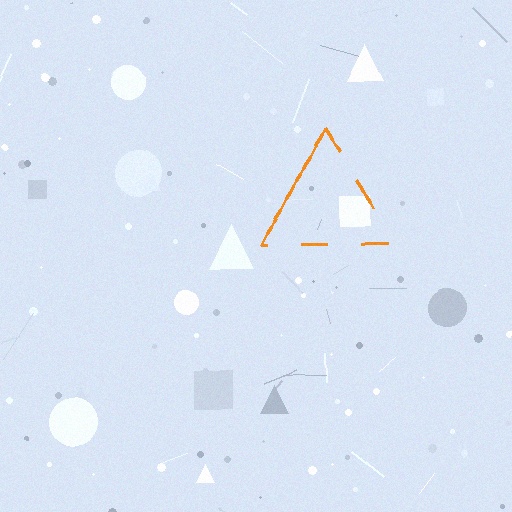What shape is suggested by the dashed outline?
The dashed outline suggests a triangle.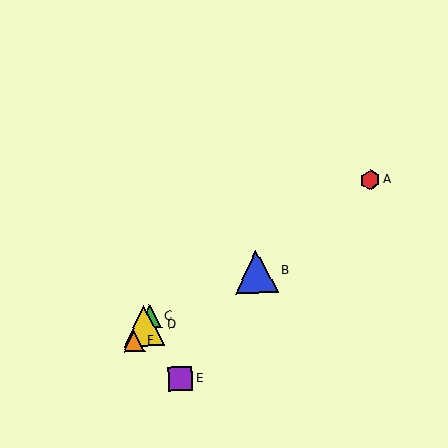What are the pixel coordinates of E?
Object E is at (181, 379).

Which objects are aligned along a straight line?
Objects C, D, F are aligned along a straight line.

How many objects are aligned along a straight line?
3 objects (C, D, F) are aligned along a straight line.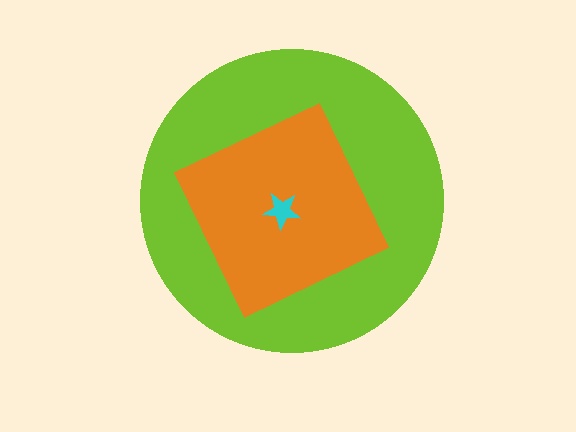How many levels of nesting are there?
3.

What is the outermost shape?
The lime circle.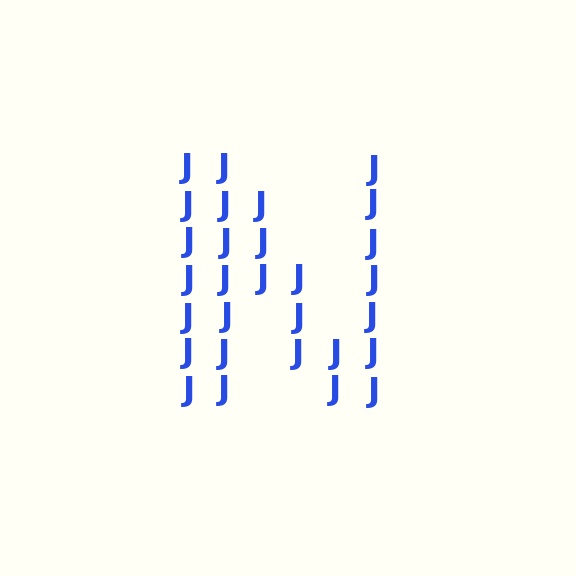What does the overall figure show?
The overall figure shows the letter N.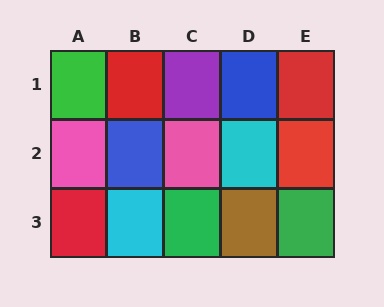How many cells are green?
3 cells are green.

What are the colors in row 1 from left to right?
Green, red, purple, blue, red.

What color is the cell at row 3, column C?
Green.